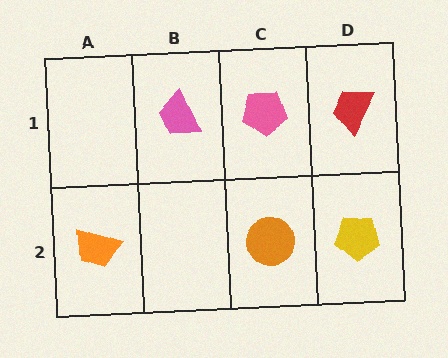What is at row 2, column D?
A yellow pentagon.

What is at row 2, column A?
An orange trapezoid.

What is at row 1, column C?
A pink pentagon.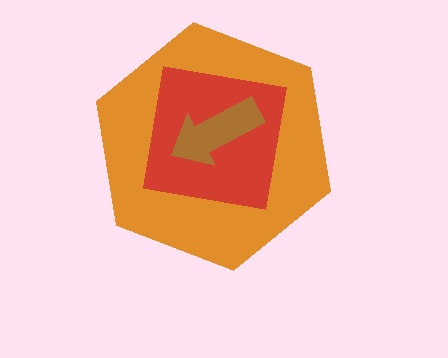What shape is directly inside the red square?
The brown arrow.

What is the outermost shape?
The orange hexagon.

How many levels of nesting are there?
3.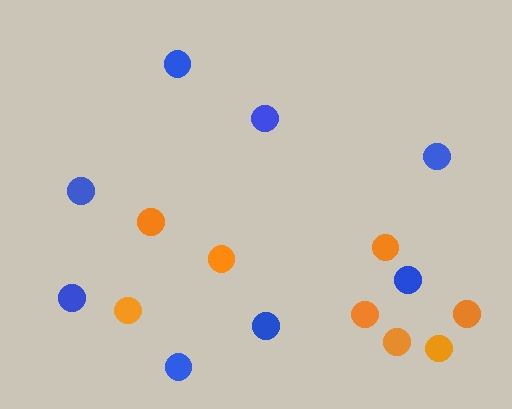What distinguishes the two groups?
There are 2 groups: one group of orange circles (8) and one group of blue circles (8).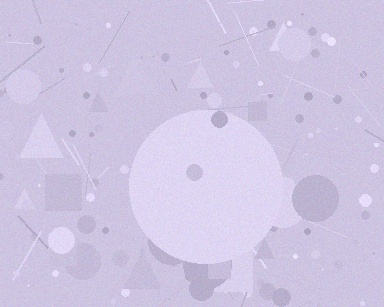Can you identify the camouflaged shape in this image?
The camouflaged shape is a circle.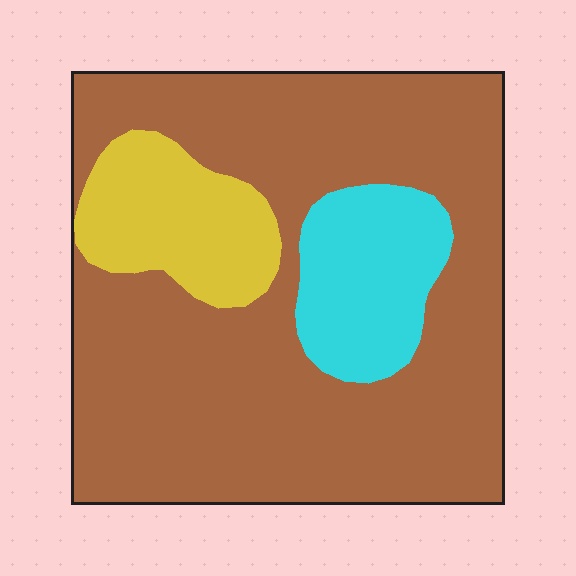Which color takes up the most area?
Brown, at roughly 75%.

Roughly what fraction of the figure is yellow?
Yellow covers 13% of the figure.